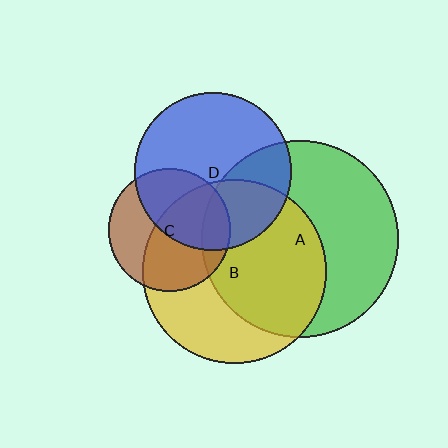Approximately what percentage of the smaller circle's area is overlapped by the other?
Approximately 60%.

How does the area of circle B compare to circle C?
Approximately 2.3 times.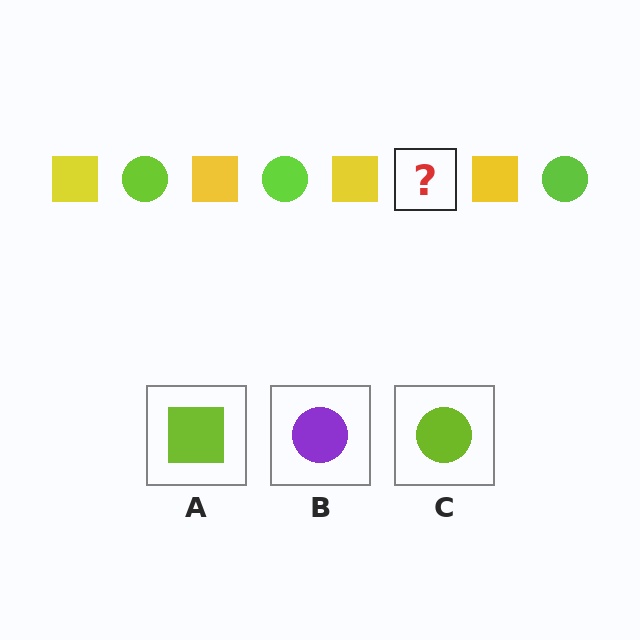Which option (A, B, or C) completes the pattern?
C.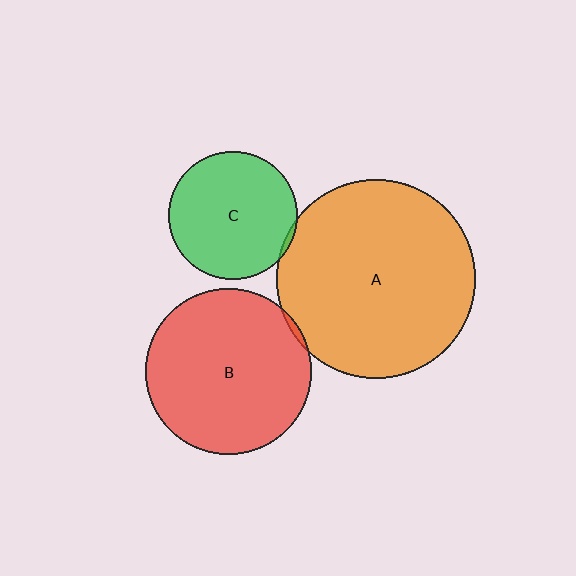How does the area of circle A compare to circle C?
Approximately 2.4 times.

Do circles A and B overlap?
Yes.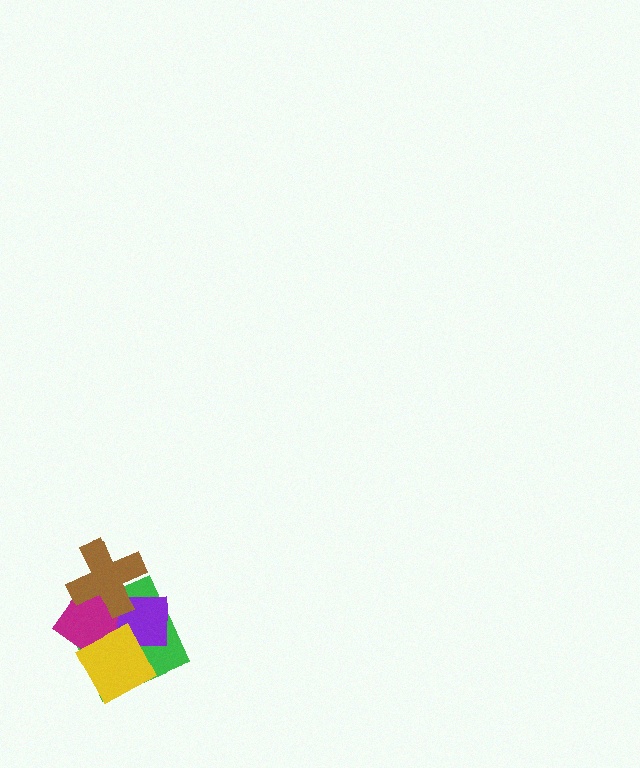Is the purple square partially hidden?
Yes, it is partially covered by another shape.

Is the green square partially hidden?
Yes, it is partially covered by another shape.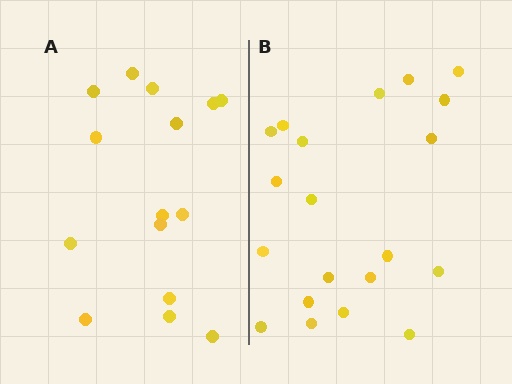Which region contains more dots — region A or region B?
Region B (the right region) has more dots.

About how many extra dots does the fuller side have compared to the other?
Region B has about 5 more dots than region A.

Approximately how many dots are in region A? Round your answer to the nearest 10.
About 20 dots. (The exact count is 15, which rounds to 20.)